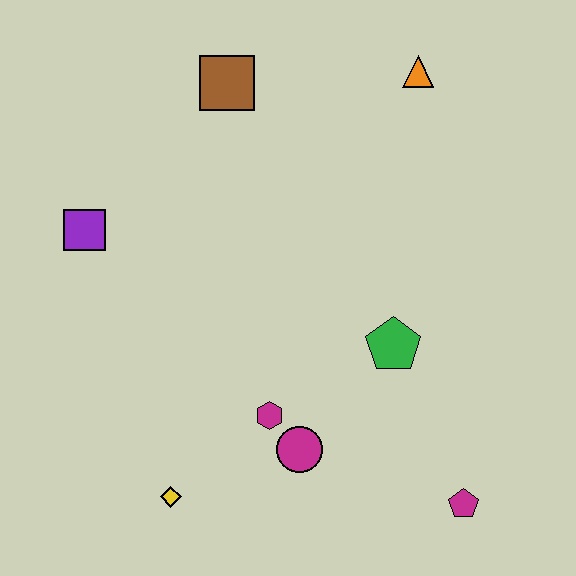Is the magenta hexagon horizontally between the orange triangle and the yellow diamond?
Yes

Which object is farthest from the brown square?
The magenta pentagon is farthest from the brown square.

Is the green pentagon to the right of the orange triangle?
No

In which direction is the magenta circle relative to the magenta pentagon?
The magenta circle is to the left of the magenta pentagon.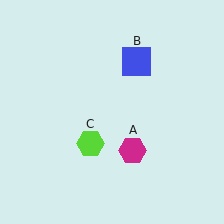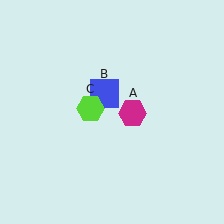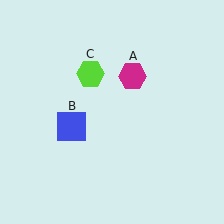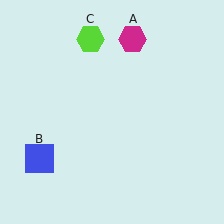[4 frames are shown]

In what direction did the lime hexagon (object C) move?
The lime hexagon (object C) moved up.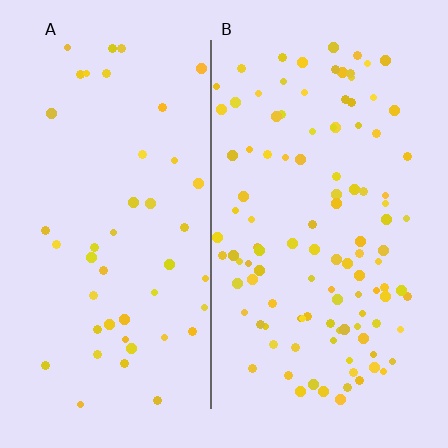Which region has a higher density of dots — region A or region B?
B (the right).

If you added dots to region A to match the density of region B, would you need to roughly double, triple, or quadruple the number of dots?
Approximately double.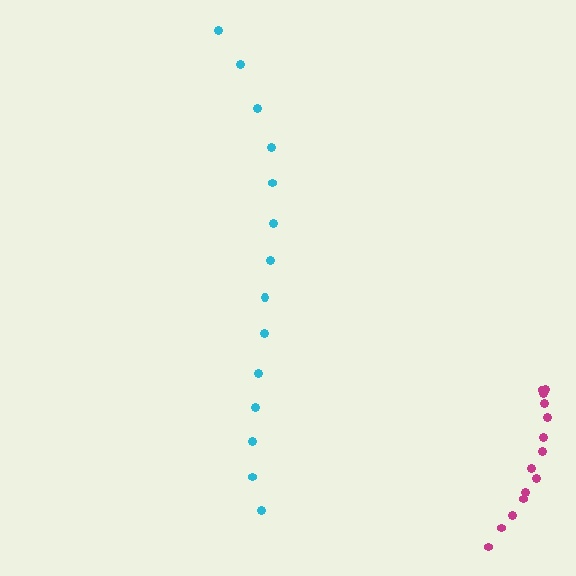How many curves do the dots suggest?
There are 2 distinct paths.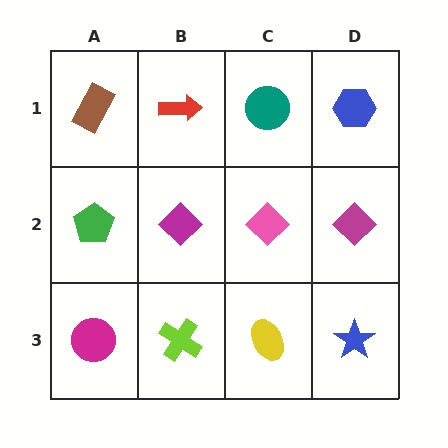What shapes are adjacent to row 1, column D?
A magenta diamond (row 2, column D), a teal circle (row 1, column C).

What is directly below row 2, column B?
A lime cross.